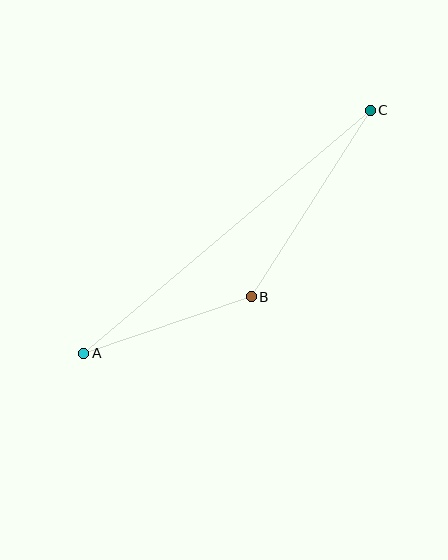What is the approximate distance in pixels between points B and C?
The distance between B and C is approximately 221 pixels.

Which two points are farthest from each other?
Points A and C are farthest from each other.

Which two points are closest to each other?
Points A and B are closest to each other.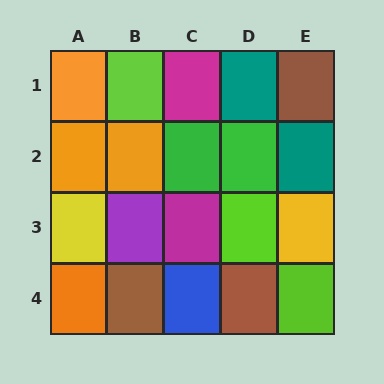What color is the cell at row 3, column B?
Purple.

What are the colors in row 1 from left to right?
Orange, lime, magenta, teal, brown.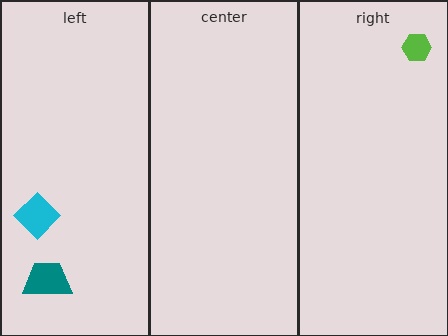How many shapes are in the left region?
2.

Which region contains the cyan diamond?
The left region.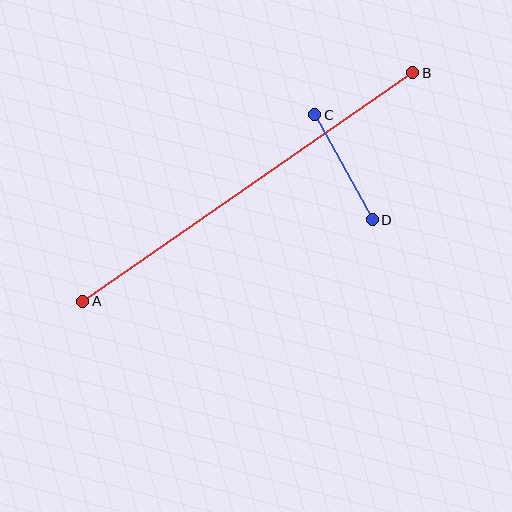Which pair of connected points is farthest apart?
Points A and B are farthest apart.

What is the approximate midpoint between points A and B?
The midpoint is at approximately (248, 187) pixels.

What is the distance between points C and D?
The distance is approximately 120 pixels.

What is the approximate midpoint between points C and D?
The midpoint is at approximately (344, 167) pixels.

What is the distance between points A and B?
The distance is approximately 402 pixels.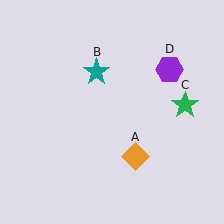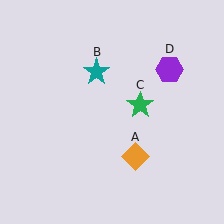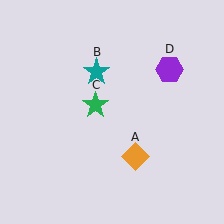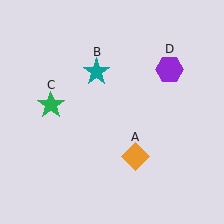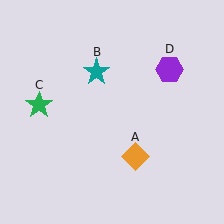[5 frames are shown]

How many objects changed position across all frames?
1 object changed position: green star (object C).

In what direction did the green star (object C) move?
The green star (object C) moved left.